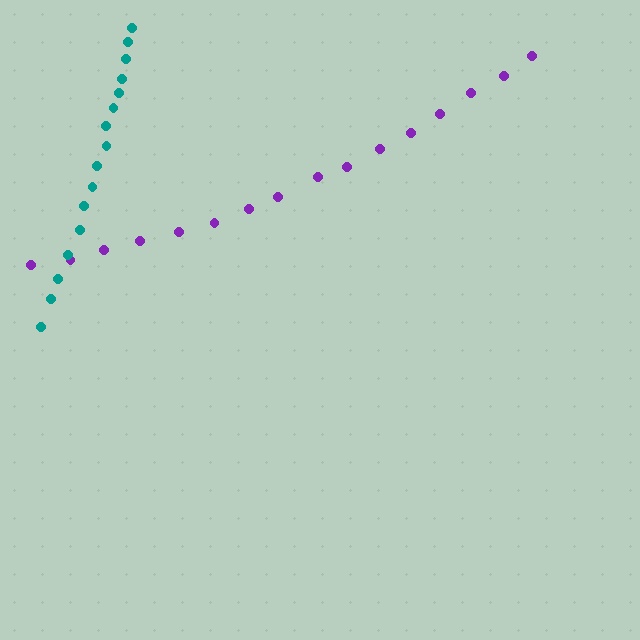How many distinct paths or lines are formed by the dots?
There are 2 distinct paths.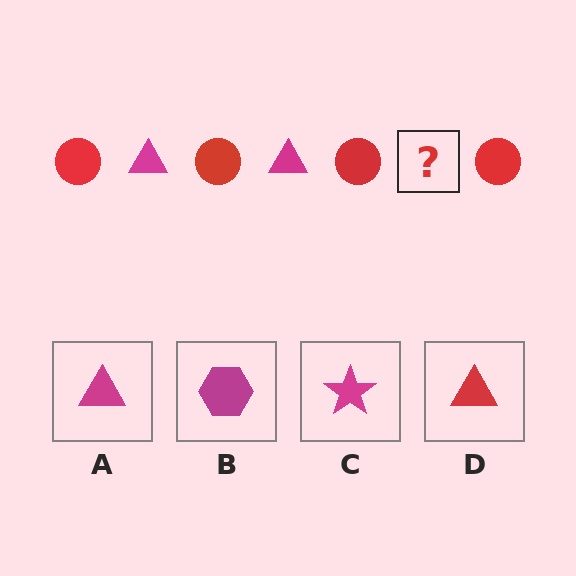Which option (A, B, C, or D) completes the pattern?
A.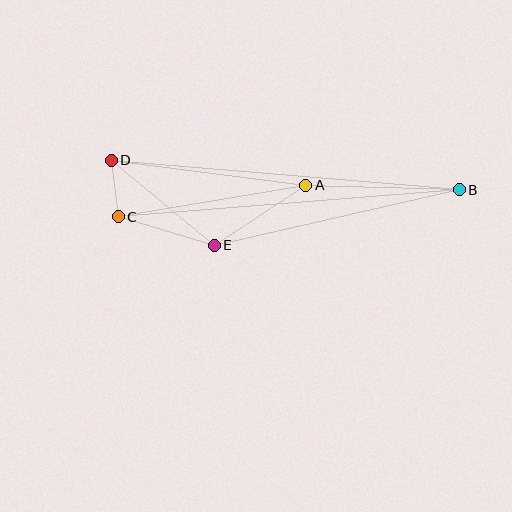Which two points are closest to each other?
Points C and D are closest to each other.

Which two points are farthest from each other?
Points B and D are farthest from each other.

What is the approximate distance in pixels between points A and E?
The distance between A and E is approximately 109 pixels.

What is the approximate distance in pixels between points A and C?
The distance between A and C is approximately 190 pixels.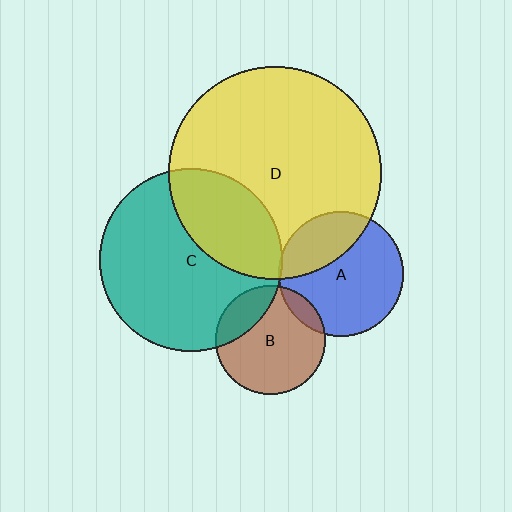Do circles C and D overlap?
Yes.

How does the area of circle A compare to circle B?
Approximately 1.3 times.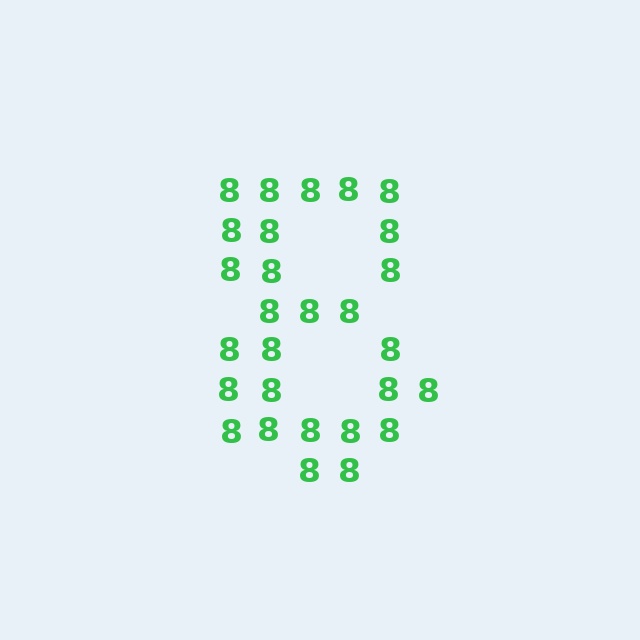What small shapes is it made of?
It is made of small digit 8's.